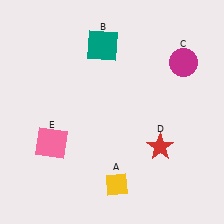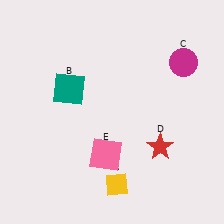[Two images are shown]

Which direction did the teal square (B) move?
The teal square (B) moved down.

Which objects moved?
The objects that moved are: the teal square (B), the pink square (E).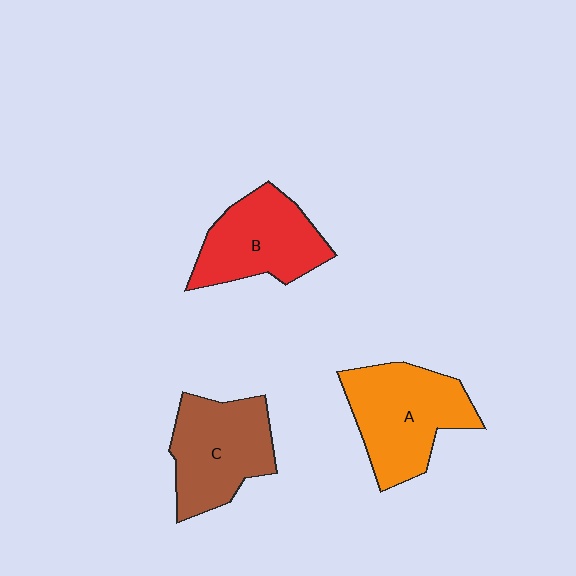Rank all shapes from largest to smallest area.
From largest to smallest: A (orange), C (brown), B (red).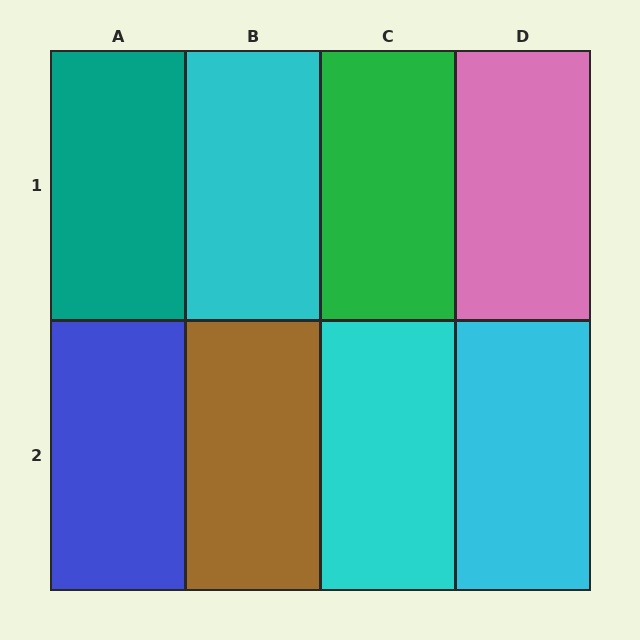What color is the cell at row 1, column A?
Teal.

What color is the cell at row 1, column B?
Cyan.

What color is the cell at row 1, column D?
Pink.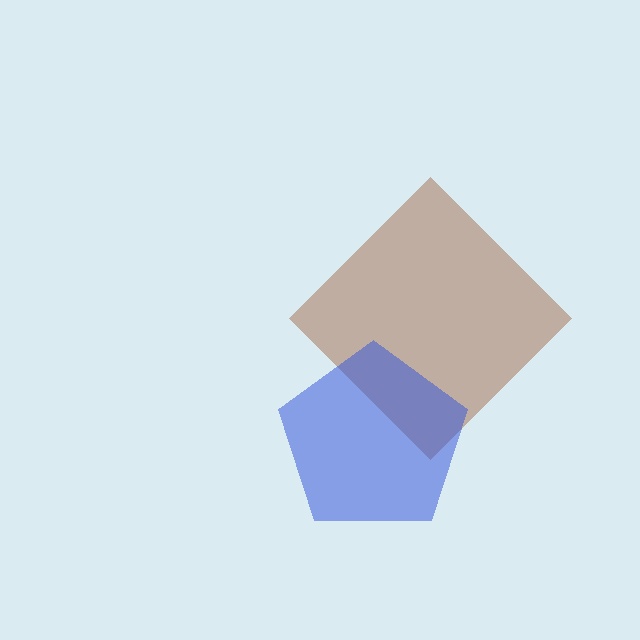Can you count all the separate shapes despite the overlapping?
Yes, there are 2 separate shapes.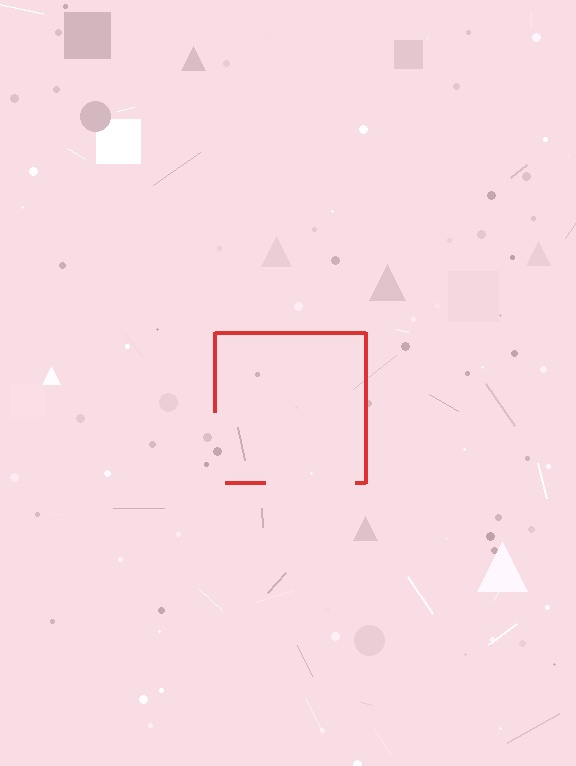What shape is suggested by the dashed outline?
The dashed outline suggests a square.